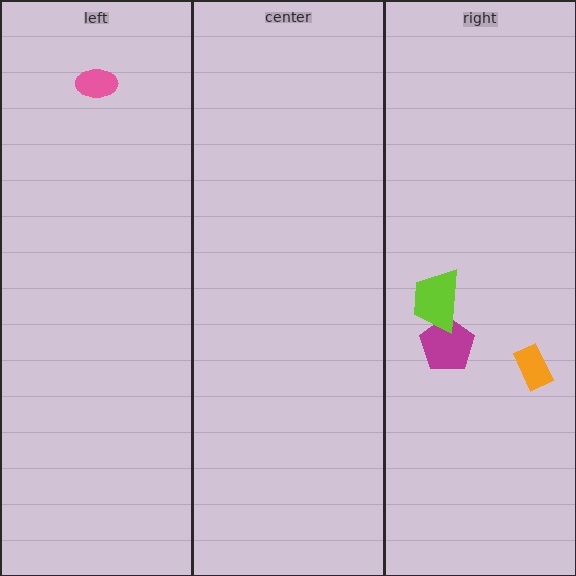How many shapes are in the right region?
3.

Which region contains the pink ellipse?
The left region.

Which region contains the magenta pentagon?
The right region.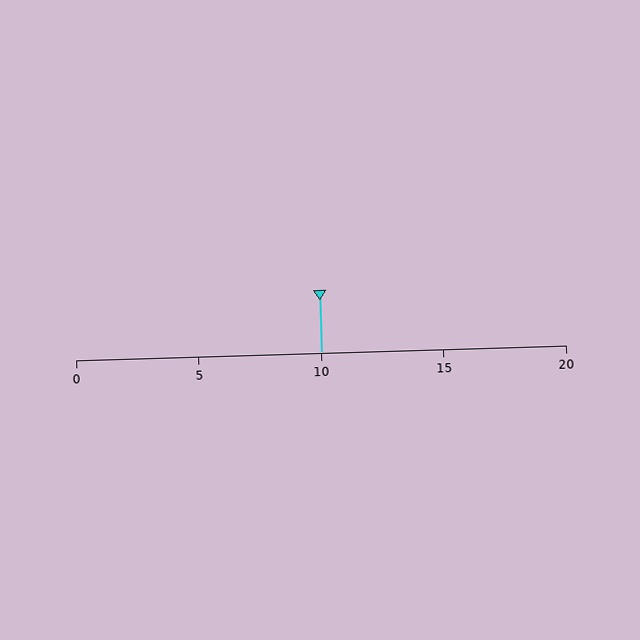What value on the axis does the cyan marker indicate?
The marker indicates approximately 10.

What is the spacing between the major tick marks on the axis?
The major ticks are spaced 5 apart.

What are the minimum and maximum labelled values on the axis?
The axis runs from 0 to 20.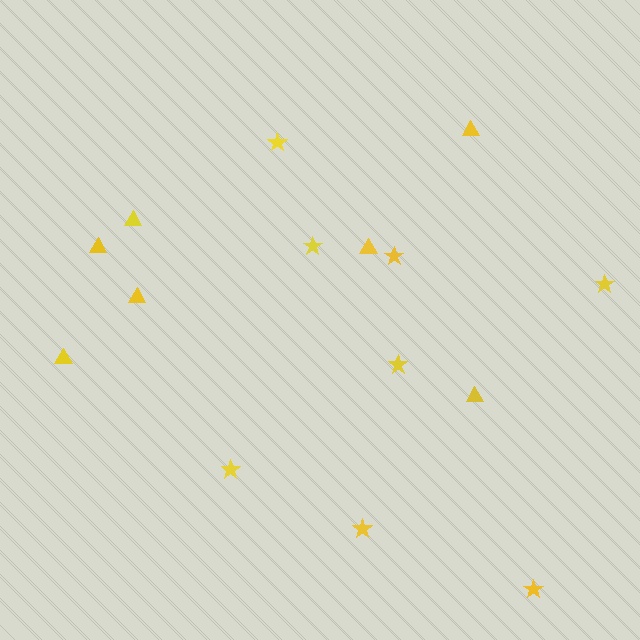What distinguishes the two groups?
There are 2 groups: one group of triangles (7) and one group of stars (8).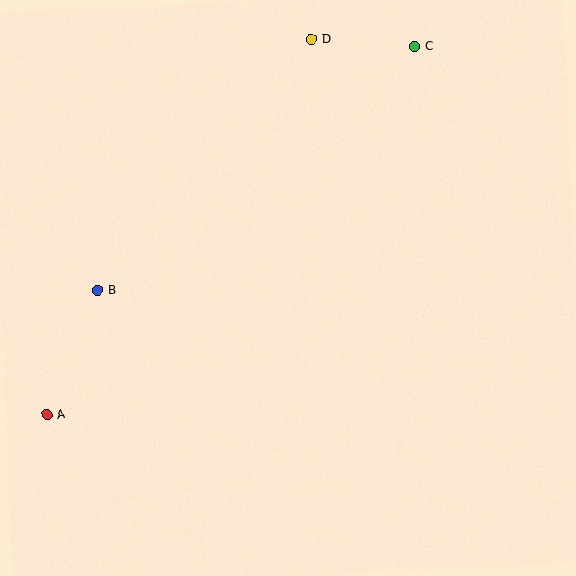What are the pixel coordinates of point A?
Point A is at (47, 415).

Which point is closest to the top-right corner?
Point C is closest to the top-right corner.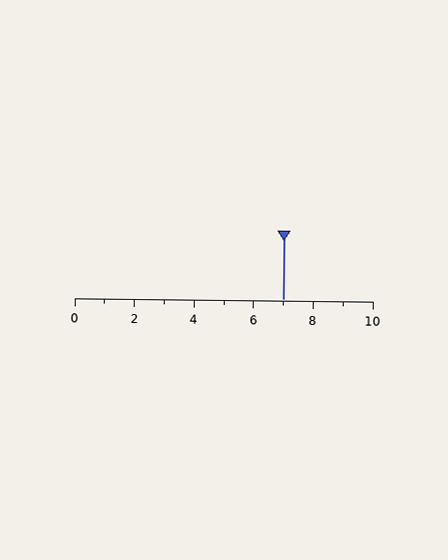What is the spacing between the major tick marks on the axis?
The major ticks are spaced 2 apart.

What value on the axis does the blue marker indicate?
The marker indicates approximately 7.